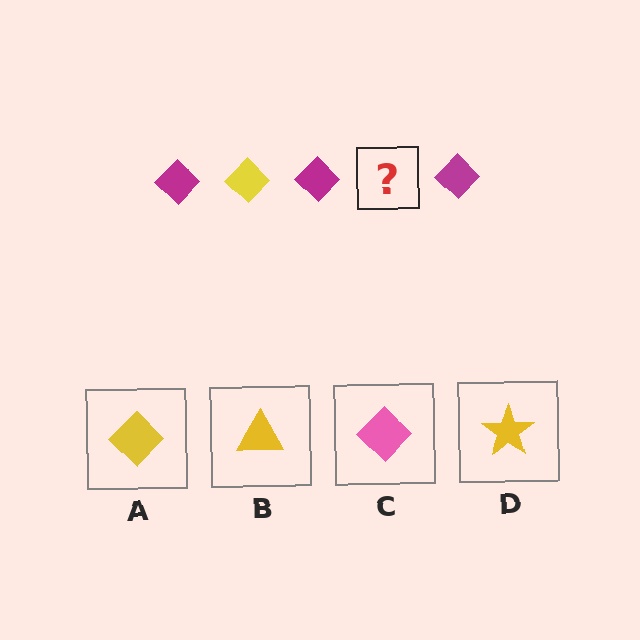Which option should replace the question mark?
Option A.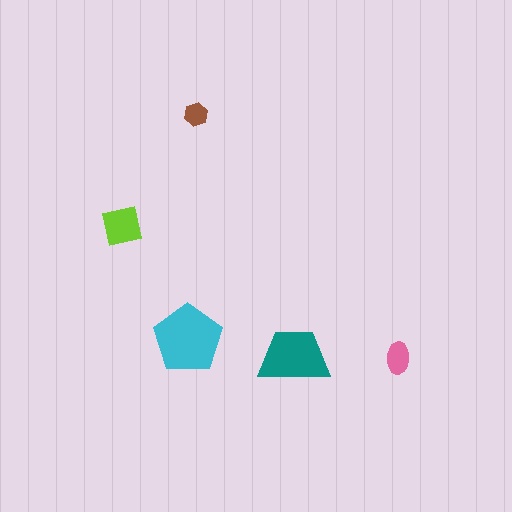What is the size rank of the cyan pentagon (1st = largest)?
1st.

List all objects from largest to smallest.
The cyan pentagon, the teal trapezoid, the lime square, the pink ellipse, the brown hexagon.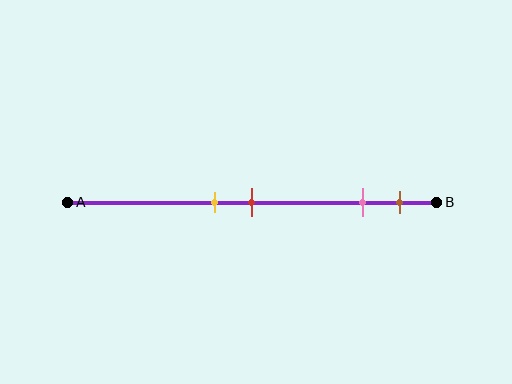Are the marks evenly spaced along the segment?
No, the marks are not evenly spaced.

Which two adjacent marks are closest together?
The yellow and red marks are the closest adjacent pair.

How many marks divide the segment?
There are 4 marks dividing the segment.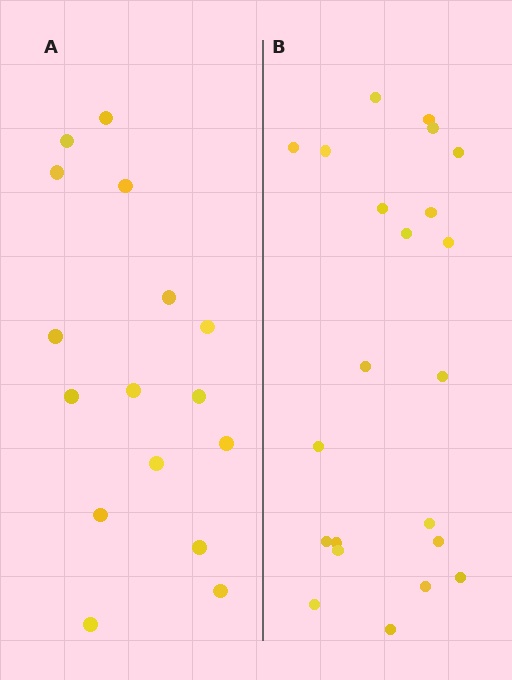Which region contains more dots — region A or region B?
Region B (the right region) has more dots.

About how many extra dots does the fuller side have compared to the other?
Region B has about 6 more dots than region A.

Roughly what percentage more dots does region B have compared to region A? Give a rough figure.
About 40% more.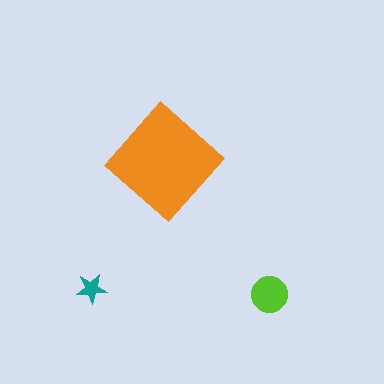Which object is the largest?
The orange diamond.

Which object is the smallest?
The teal star.